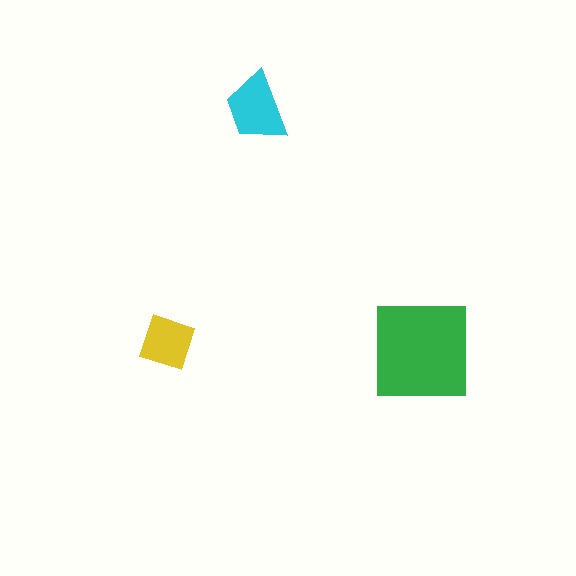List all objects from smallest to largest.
The yellow diamond, the cyan trapezoid, the green square.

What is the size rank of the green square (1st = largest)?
1st.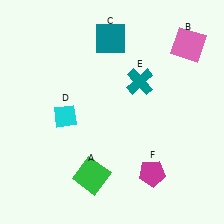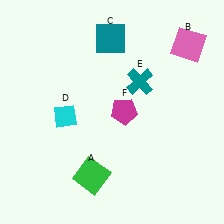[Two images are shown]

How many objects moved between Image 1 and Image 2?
1 object moved between the two images.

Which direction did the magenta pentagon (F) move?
The magenta pentagon (F) moved up.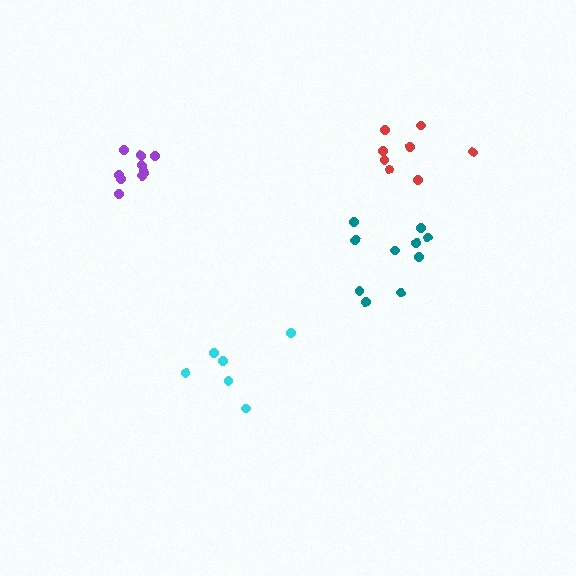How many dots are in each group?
Group 1: 8 dots, Group 2: 9 dots, Group 3: 6 dots, Group 4: 10 dots (33 total).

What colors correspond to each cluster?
The clusters are colored: red, purple, cyan, teal.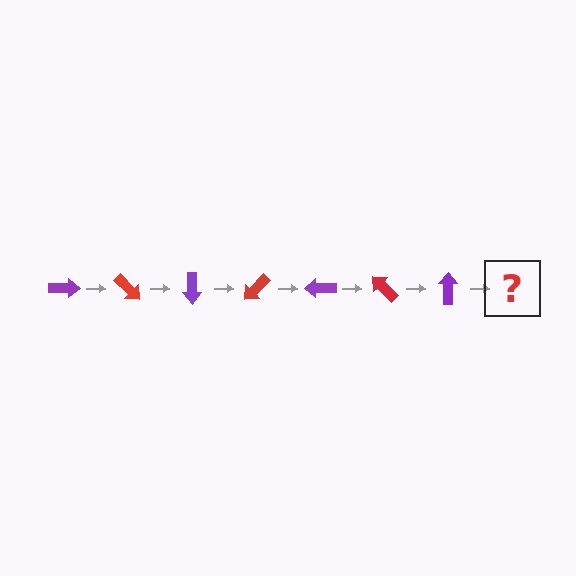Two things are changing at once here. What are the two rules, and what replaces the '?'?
The two rules are that it rotates 45 degrees each step and the color cycles through purple and red. The '?' should be a red arrow, rotated 315 degrees from the start.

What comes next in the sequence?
The next element should be a red arrow, rotated 315 degrees from the start.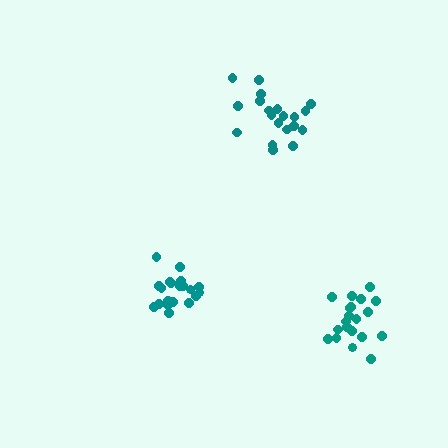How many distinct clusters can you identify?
There are 3 distinct clusters.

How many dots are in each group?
Group 1: 21 dots, Group 2: 20 dots, Group 3: 20 dots (61 total).